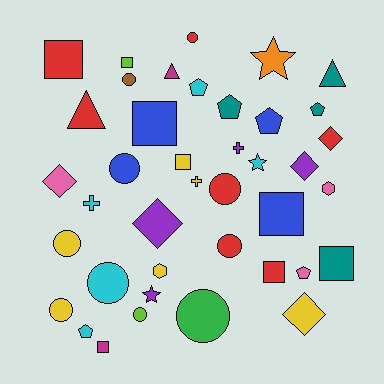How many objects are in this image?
There are 40 objects.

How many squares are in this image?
There are 8 squares.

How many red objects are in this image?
There are 7 red objects.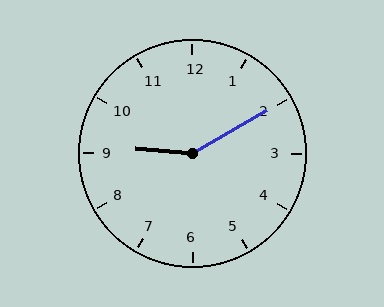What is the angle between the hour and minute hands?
Approximately 145 degrees.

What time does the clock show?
9:10.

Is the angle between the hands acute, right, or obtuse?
It is obtuse.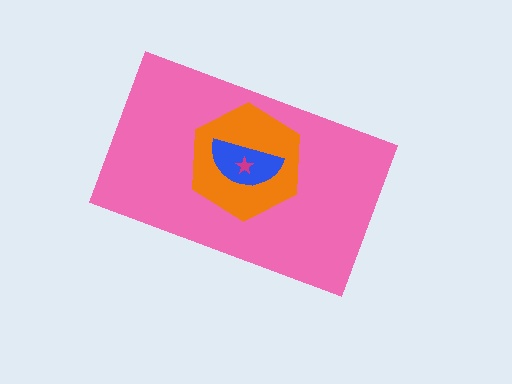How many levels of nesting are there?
4.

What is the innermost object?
The magenta star.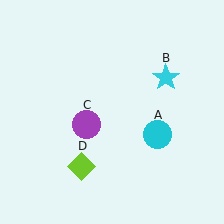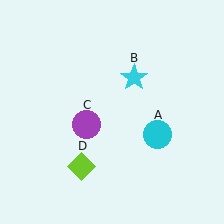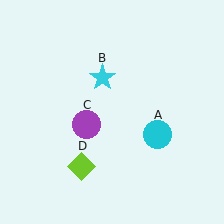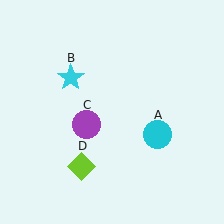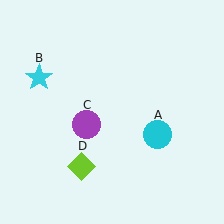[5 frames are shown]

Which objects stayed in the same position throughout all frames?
Cyan circle (object A) and purple circle (object C) and lime diamond (object D) remained stationary.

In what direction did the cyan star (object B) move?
The cyan star (object B) moved left.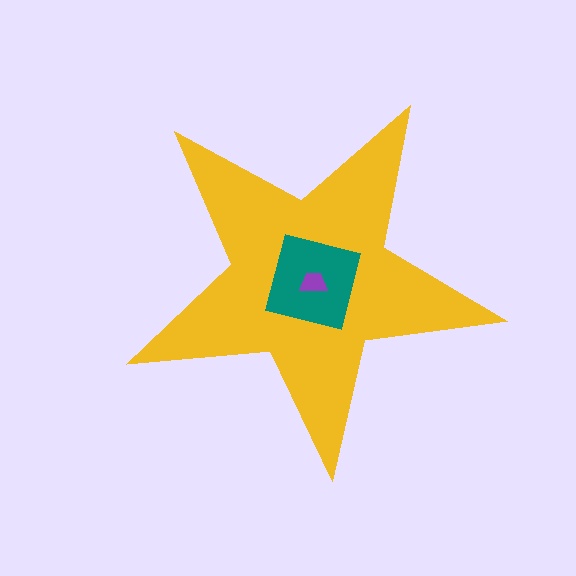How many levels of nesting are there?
3.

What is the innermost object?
The purple trapezoid.